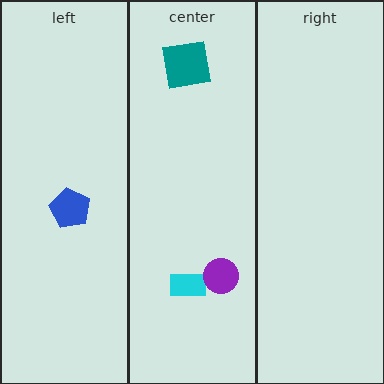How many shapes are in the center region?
3.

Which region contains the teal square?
The center region.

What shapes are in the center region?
The teal square, the cyan rectangle, the purple circle.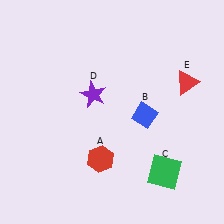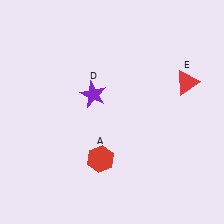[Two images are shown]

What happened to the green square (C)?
The green square (C) was removed in Image 2. It was in the bottom-right area of Image 1.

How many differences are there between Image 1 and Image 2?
There are 2 differences between the two images.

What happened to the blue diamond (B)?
The blue diamond (B) was removed in Image 2. It was in the bottom-right area of Image 1.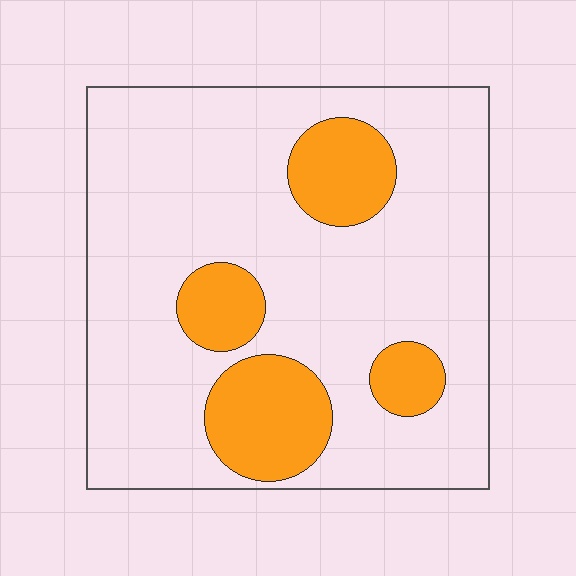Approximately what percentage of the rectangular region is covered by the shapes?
Approximately 20%.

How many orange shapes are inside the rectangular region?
4.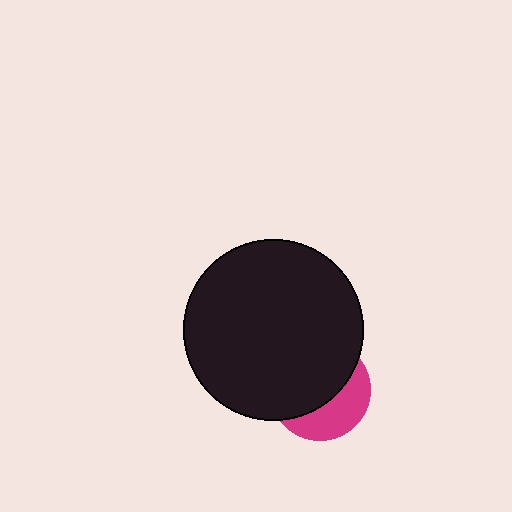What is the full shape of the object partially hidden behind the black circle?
The partially hidden object is a magenta circle.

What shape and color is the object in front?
The object in front is a black circle.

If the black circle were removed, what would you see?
You would see the complete magenta circle.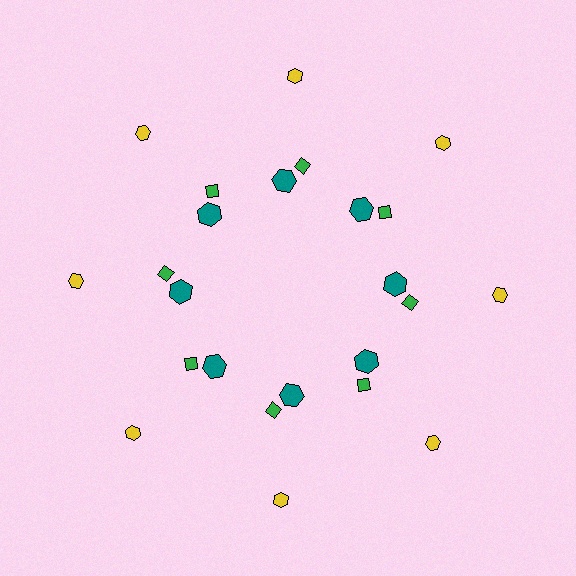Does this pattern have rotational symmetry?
Yes, this pattern has 8-fold rotational symmetry. It looks the same after rotating 45 degrees around the center.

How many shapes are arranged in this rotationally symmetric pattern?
There are 24 shapes, arranged in 8 groups of 3.